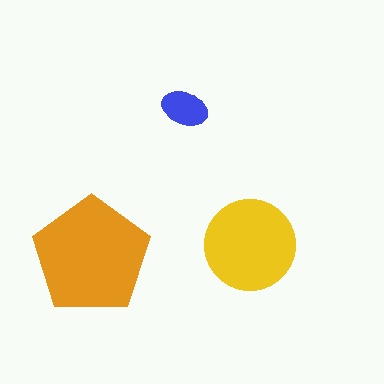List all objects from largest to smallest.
The orange pentagon, the yellow circle, the blue ellipse.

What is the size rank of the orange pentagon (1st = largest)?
1st.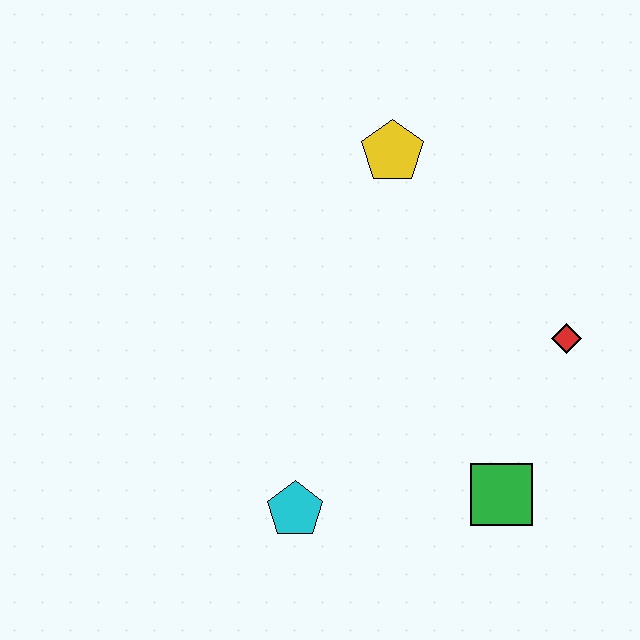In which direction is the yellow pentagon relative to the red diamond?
The yellow pentagon is above the red diamond.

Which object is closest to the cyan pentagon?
The green square is closest to the cyan pentagon.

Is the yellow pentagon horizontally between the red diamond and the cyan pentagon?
Yes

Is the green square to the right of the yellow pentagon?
Yes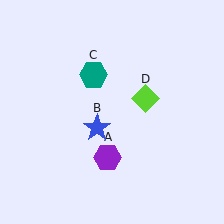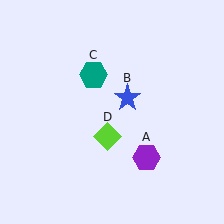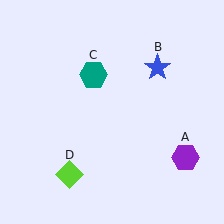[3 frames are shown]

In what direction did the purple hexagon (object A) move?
The purple hexagon (object A) moved right.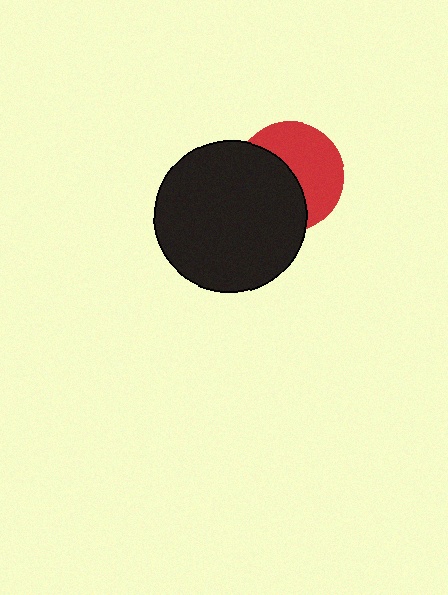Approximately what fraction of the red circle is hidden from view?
Roughly 48% of the red circle is hidden behind the black circle.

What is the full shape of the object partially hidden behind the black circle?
The partially hidden object is a red circle.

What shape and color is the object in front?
The object in front is a black circle.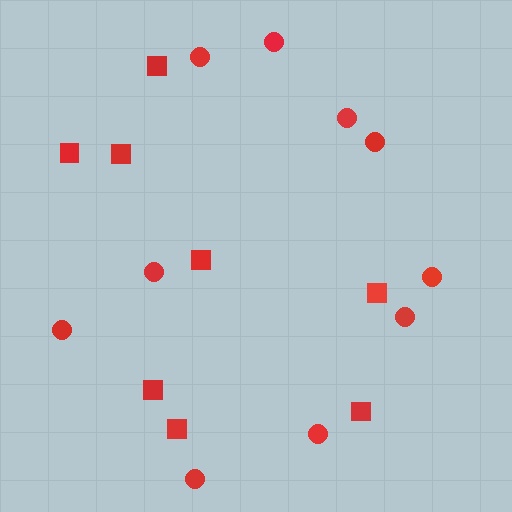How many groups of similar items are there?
There are 2 groups: one group of circles (10) and one group of squares (8).